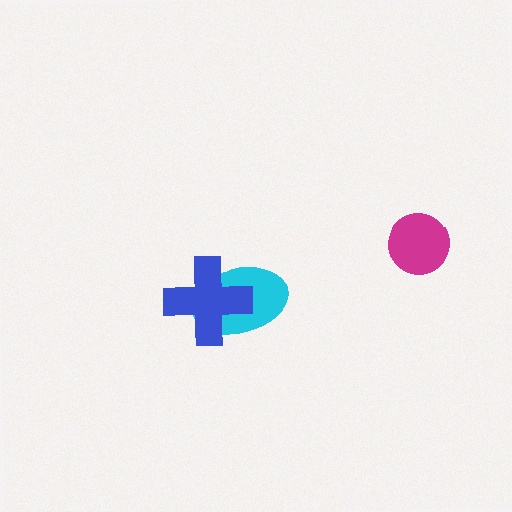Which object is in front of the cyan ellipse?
The blue cross is in front of the cyan ellipse.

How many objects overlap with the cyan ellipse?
1 object overlaps with the cyan ellipse.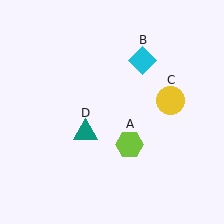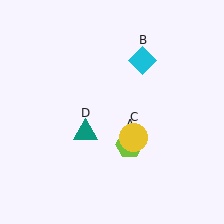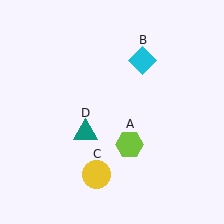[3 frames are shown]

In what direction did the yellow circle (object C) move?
The yellow circle (object C) moved down and to the left.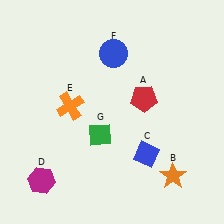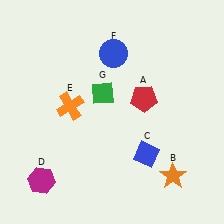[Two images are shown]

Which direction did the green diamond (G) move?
The green diamond (G) moved up.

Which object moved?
The green diamond (G) moved up.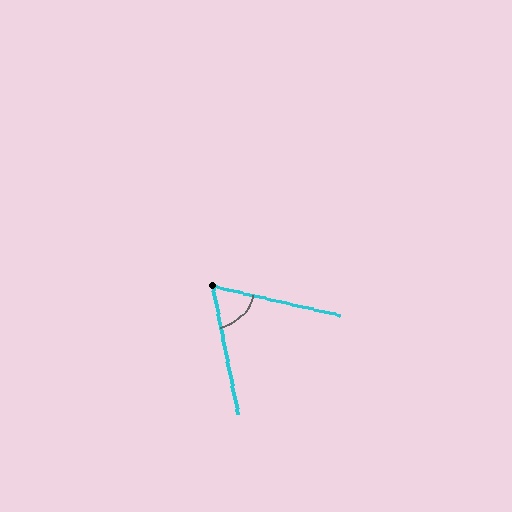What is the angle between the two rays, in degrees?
Approximately 66 degrees.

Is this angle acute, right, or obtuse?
It is acute.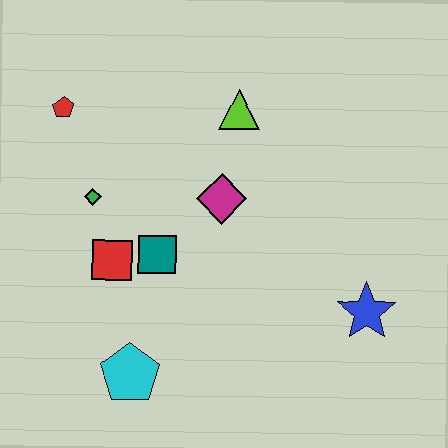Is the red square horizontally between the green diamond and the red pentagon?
No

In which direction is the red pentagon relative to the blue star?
The red pentagon is to the left of the blue star.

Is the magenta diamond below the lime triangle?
Yes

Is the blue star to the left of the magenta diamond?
No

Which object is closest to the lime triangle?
The magenta diamond is closest to the lime triangle.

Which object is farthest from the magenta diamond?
The cyan pentagon is farthest from the magenta diamond.